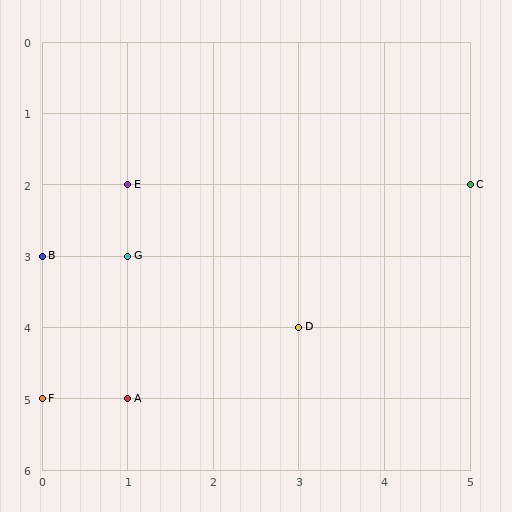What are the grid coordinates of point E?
Point E is at grid coordinates (1, 2).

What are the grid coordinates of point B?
Point B is at grid coordinates (0, 3).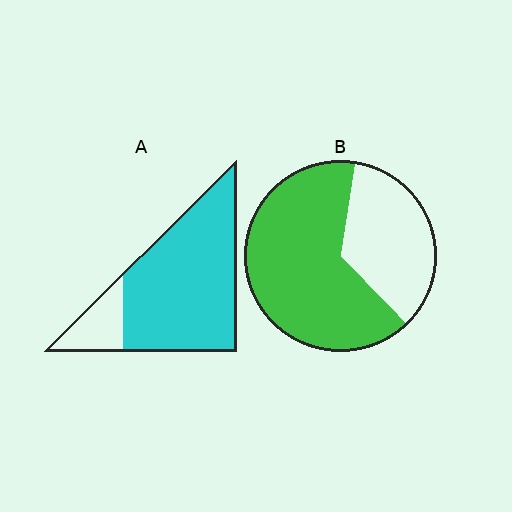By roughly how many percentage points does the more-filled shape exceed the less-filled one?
By roughly 20 percentage points (A over B).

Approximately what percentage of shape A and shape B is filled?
A is approximately 85% and B is approximately 65%.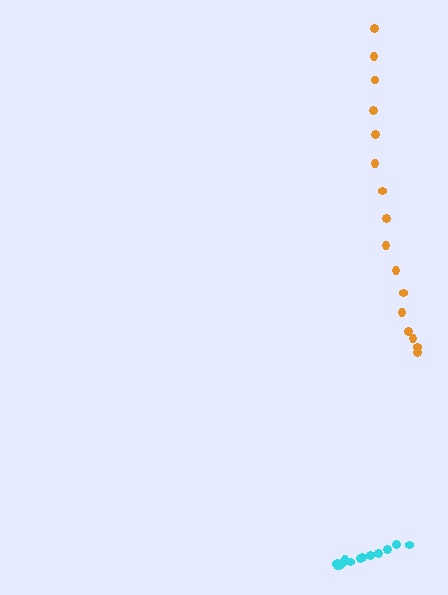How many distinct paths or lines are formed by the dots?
There are 2 distinct paths.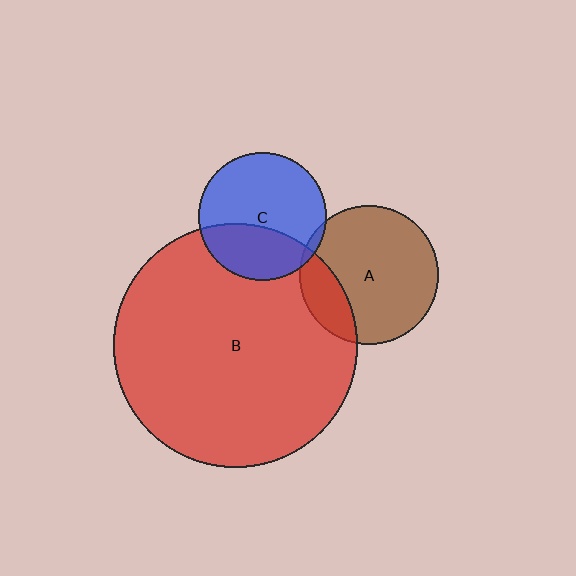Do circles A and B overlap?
Yes.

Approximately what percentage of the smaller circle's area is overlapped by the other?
Approximately 20%.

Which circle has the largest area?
Circle B (red).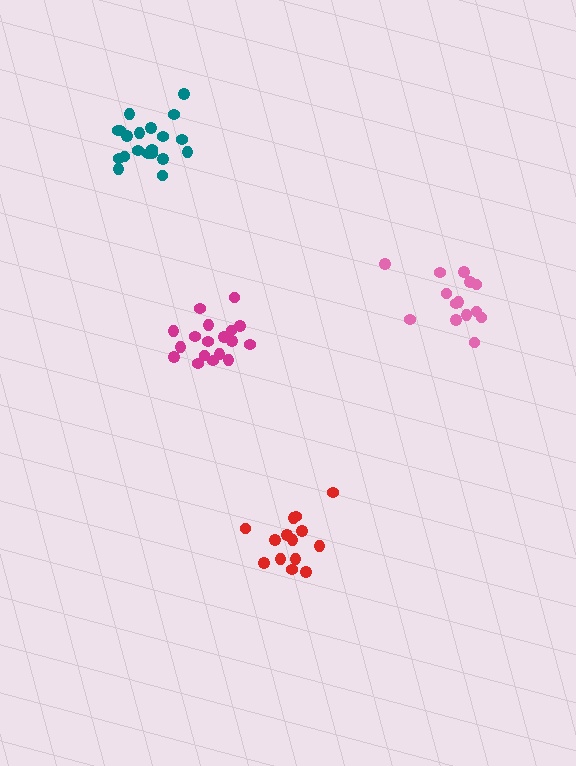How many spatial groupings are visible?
There are 4 spatial groupings.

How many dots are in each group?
Group 1: 14 dots, Group 2: 20 dots, Group 3: 18 dots, Group 4: 14 dots (66 total).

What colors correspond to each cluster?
The clusters are colored: red, teal, magenta, pink.